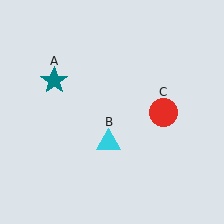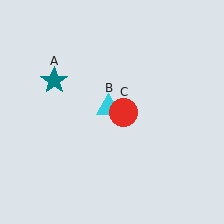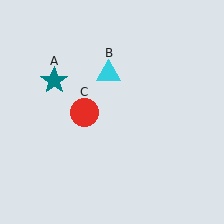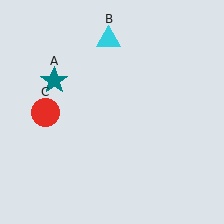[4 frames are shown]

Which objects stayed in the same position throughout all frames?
Teal star (object A) remained stationary.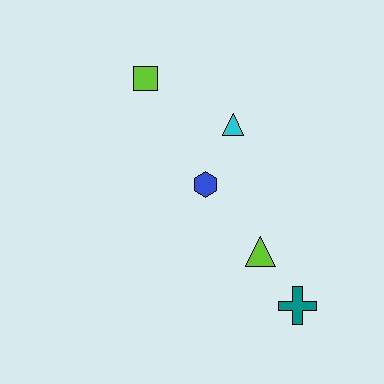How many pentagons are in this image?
There are no pentagons.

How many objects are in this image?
There are 5 objects.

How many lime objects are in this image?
There are 2 lime objects.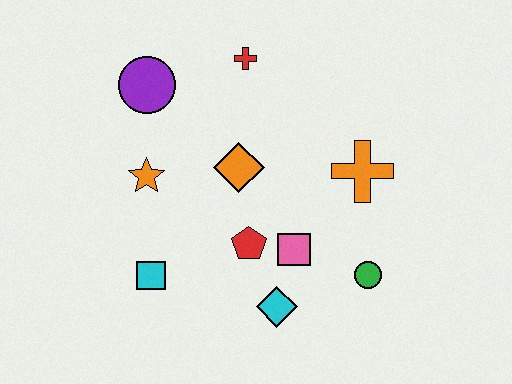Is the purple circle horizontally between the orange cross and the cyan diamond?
No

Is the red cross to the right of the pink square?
No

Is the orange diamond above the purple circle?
No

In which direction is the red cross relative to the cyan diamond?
The red cross is above the cyan diamond.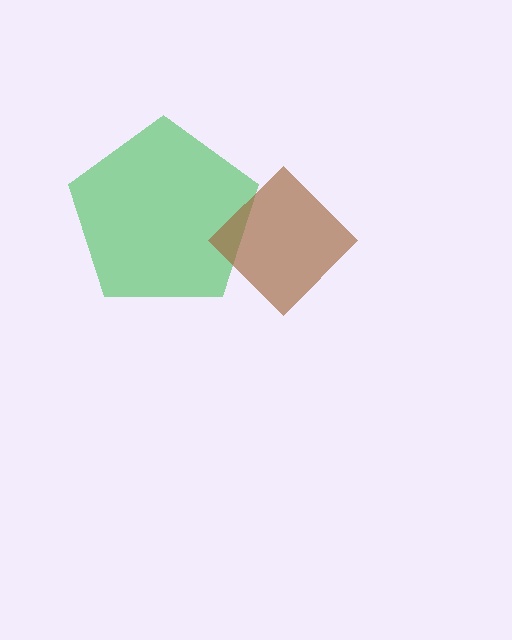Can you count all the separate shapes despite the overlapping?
Yes, there are 2 separate shapes.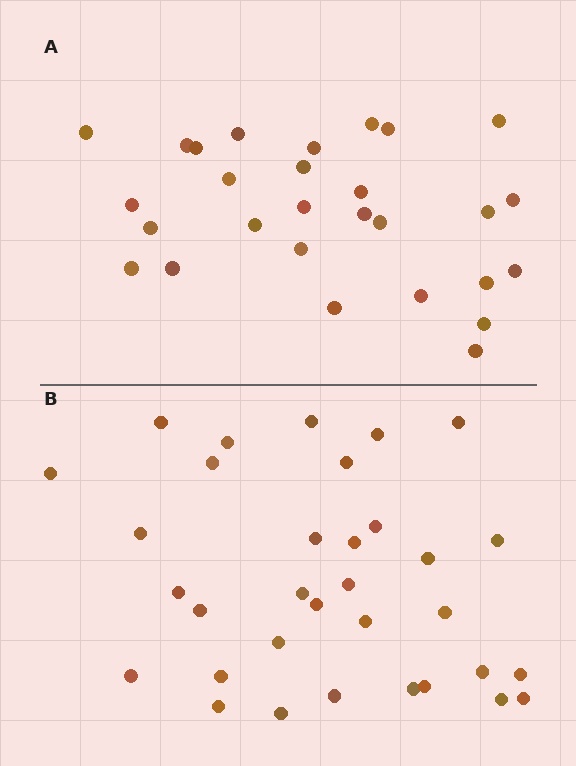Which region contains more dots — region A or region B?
Region B (the bottom region) has more dots.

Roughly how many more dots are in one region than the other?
Region B has about 5 more dots than region A.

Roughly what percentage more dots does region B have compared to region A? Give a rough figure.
About 20% more.